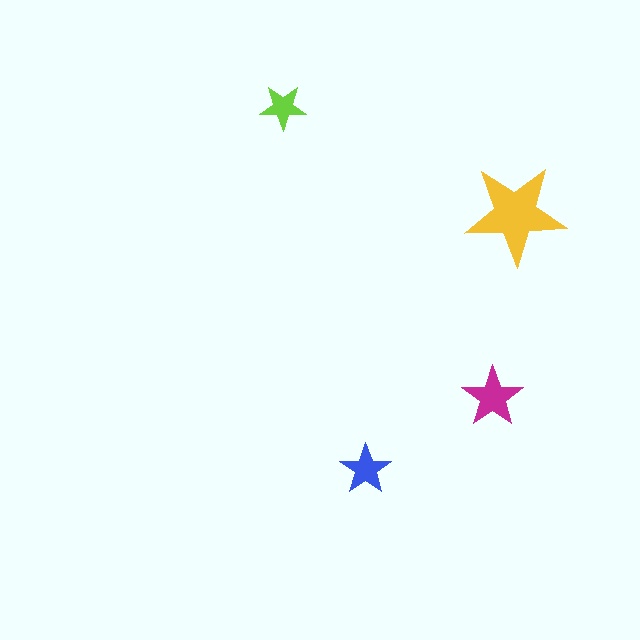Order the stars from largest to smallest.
the yellow one, the magenta one, the blue one, the lime one.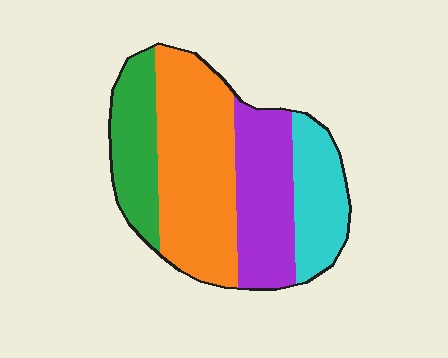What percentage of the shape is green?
Green covers about 20% of the shape.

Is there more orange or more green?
Orange.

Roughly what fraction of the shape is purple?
Purple takes up less than a quarter of the shape.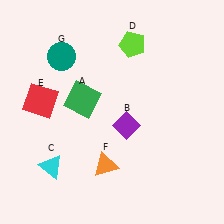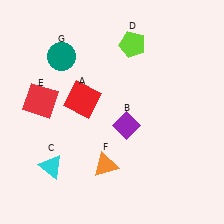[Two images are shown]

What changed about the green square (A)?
In Image 1, A is green. In Image 2, it changed to red.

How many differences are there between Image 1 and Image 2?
There is 1 difference between the two images.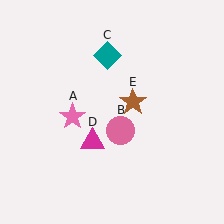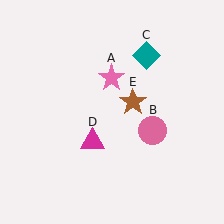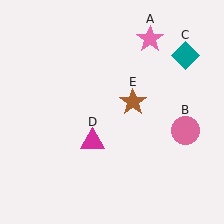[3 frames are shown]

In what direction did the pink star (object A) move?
The pink star (object A) moved up and to the right.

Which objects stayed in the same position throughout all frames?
Magenta triangle (object D) and brown star (object E) remained stationary.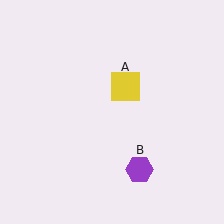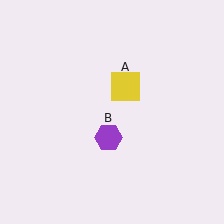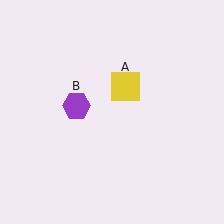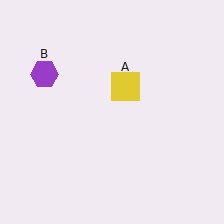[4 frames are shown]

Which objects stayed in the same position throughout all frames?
Yellow square (object A) remained stationary.